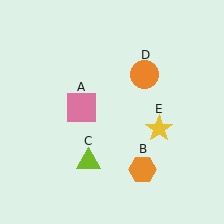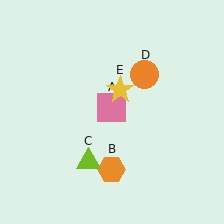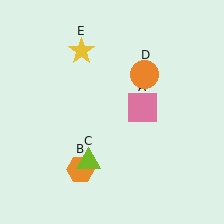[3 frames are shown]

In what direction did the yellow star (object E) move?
The yellow star (object E) moved up and to the left.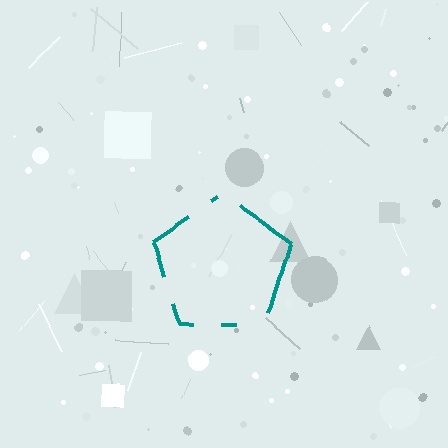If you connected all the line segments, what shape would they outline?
They would outline a pentagon.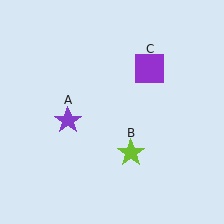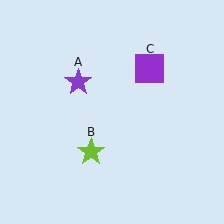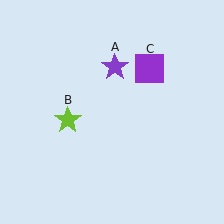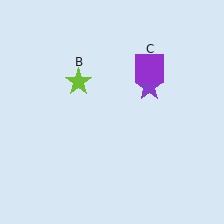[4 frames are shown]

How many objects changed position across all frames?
2 objects changed position: purple star (object A), lime star (object B).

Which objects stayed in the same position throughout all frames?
Purple square (object C) remained stationary.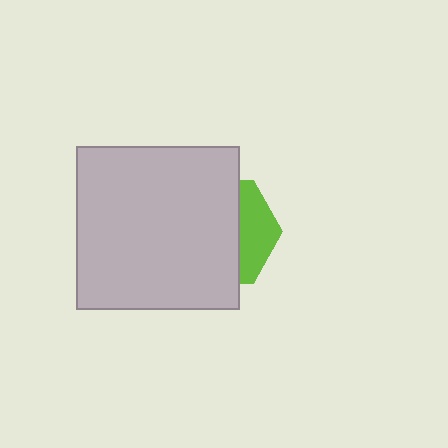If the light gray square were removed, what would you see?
You would see the complete lime hexagon.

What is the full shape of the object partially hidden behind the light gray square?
The partially hidden object is a lime hexagon.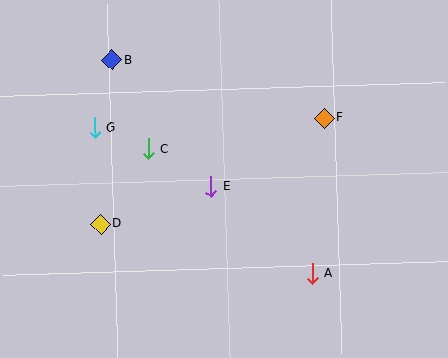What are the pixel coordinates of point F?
Point F is at (324, 118).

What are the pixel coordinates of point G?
Point G is at (95, 128).